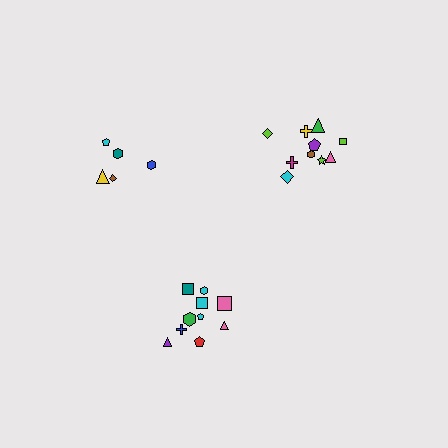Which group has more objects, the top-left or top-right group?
The top-right group.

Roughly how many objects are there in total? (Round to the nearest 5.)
Roughly 25 objects in total.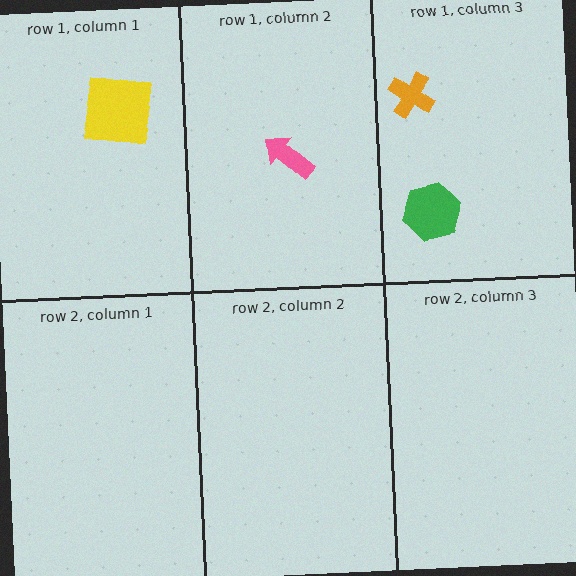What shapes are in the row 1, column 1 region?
The yellow square.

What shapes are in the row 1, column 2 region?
The pink arrow.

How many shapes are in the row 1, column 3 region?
2.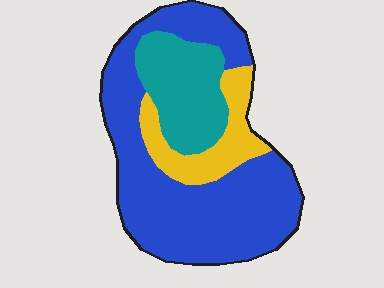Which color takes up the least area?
Yellow, at roughly 15%.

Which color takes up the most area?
Blue, at roughly 60%.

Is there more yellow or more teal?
Teal.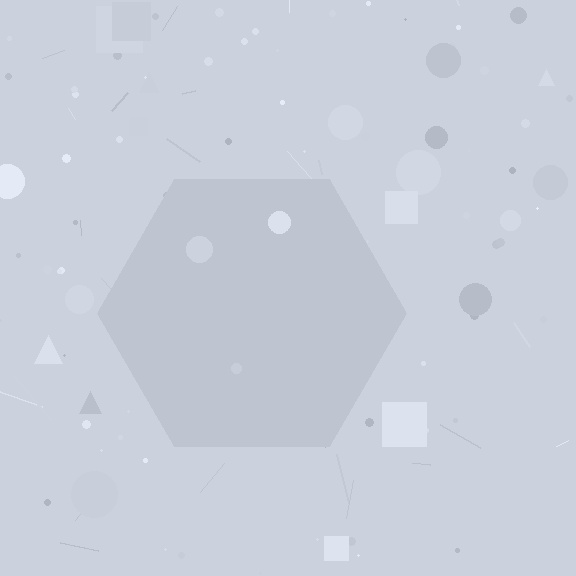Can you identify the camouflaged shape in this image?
The camouflaged shape is a hexagon.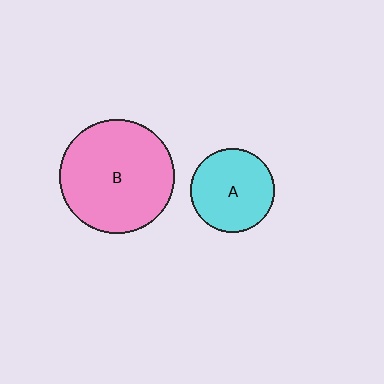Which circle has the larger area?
Circle B (pink).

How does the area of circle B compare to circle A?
Approximately 1.8 times.